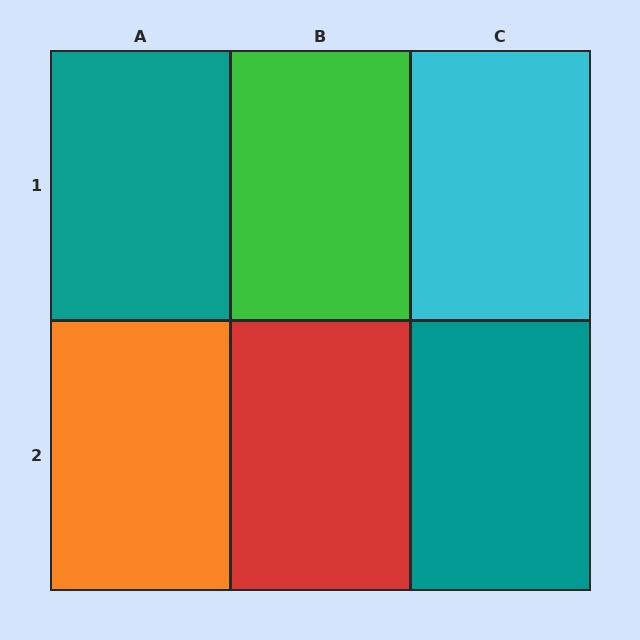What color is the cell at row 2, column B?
Red.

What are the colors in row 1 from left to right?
Teal, green, cyan.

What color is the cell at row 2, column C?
Teal.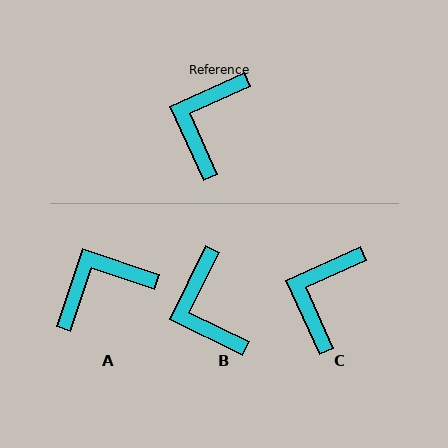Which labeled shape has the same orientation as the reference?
C.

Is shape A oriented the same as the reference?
No, it is off by about 43 degrees.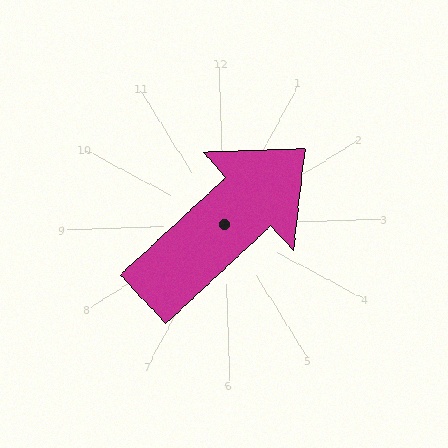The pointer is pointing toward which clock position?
Roughly 2 o'clock.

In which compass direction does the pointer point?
Northeast.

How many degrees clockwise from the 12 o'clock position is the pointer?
Approximately 49 degrees.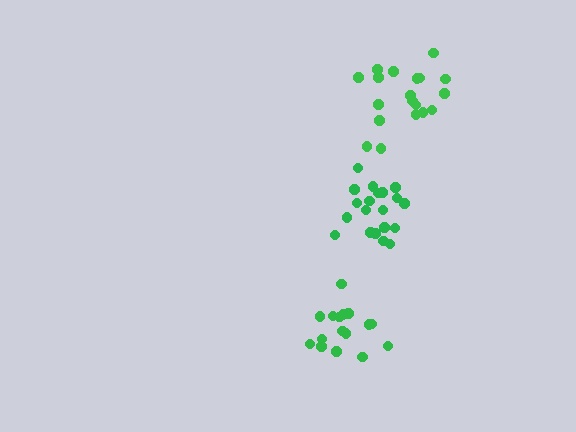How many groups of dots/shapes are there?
There are 3 groups.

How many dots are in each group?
Group 1: 20 dots, Group 2: 19 dots, Group 3: 16 dots (55 total).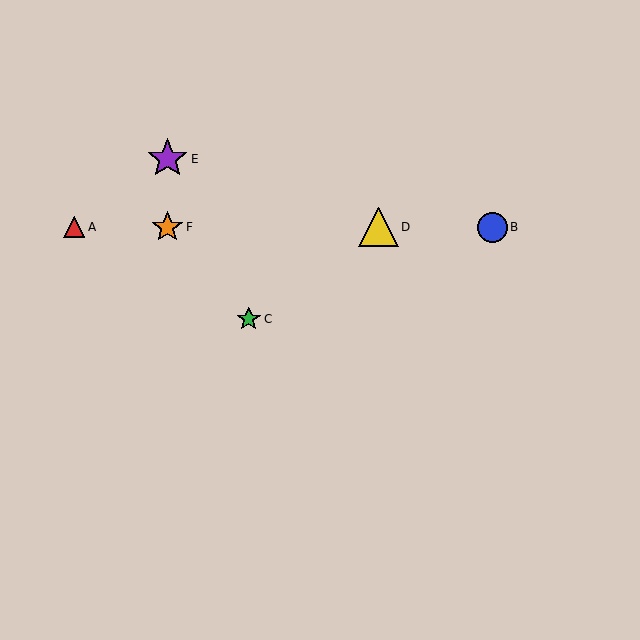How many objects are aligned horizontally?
4 objects (A, B, D, F) are aligned horizontally.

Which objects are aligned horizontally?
Objects A, B, D, F are aligned horizontally.